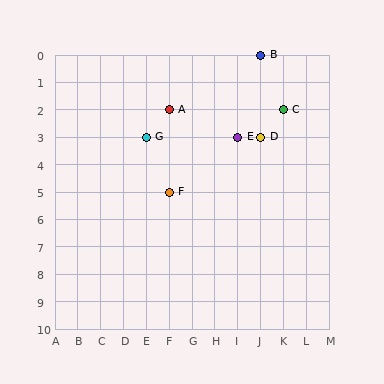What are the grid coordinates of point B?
Point B is at grid coordinates (J, 0).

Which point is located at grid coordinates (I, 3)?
Point E is at (I, 3).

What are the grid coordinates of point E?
Point E is at grid coordinates (I, 3).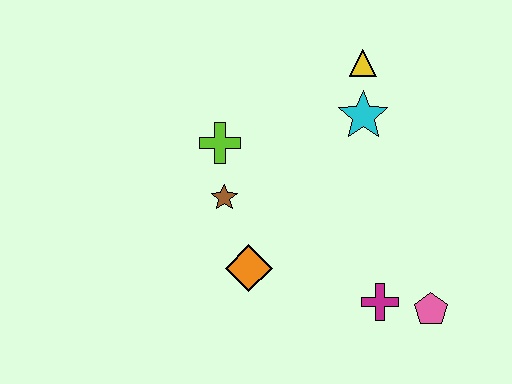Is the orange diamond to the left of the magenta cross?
Yes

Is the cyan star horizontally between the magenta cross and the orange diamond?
Yes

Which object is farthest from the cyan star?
The pink pentagon is farthest from the cyan star.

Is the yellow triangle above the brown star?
Yes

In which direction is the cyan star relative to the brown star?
The cyan star is to the right of the brown star.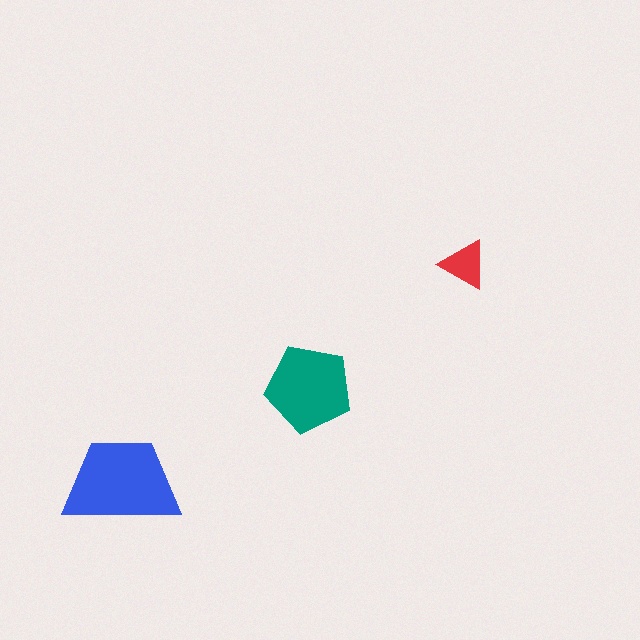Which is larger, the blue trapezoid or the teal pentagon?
The blue trapezoid.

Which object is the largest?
The blue trapezoid.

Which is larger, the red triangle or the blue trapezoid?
The blue trapezoid.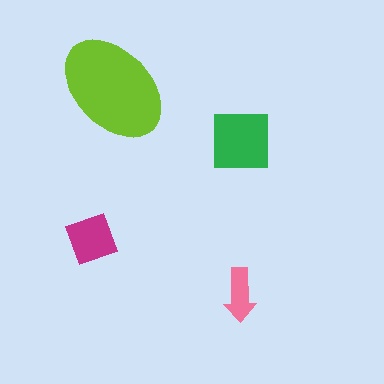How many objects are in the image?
There are 4 objects in the image.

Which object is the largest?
The lime ellipse.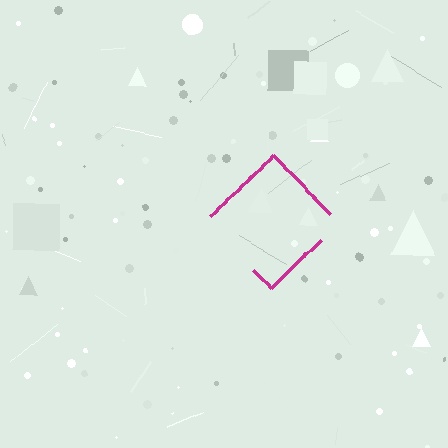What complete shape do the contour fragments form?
The contour fragments form a diamond.